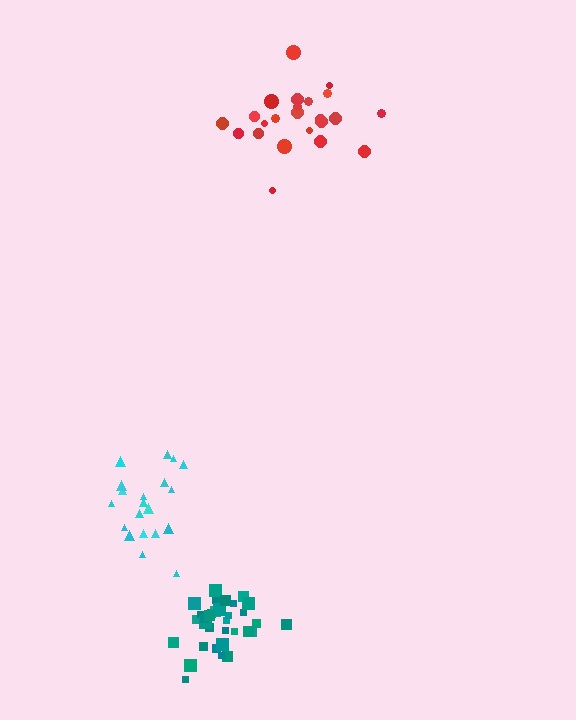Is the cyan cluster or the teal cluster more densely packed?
Teal.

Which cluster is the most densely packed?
Teal.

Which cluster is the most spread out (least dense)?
Red.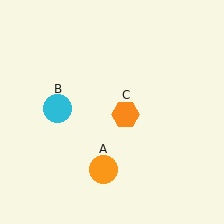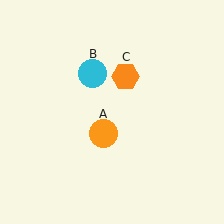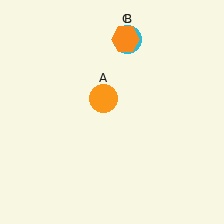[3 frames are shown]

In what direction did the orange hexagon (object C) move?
The orange hexagon (object C) moved up.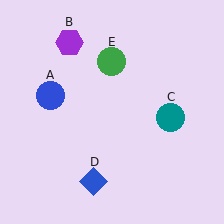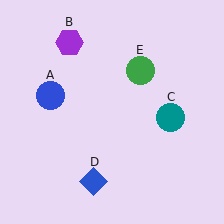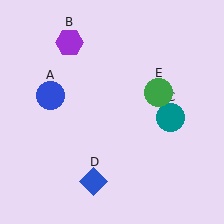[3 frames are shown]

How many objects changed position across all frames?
1 object changed position: green circle (object E).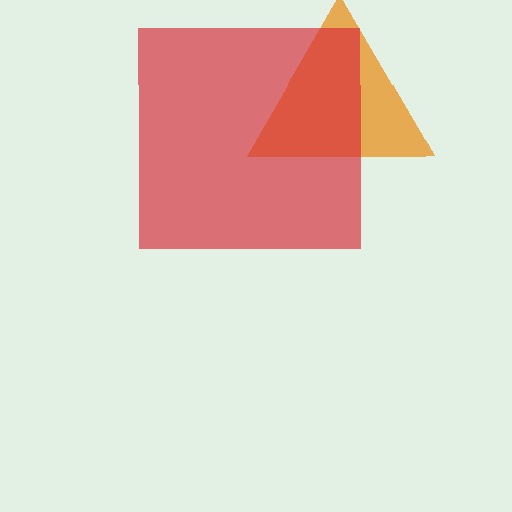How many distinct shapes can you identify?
There are 2 distinct shapes: an orange triangle, a red square.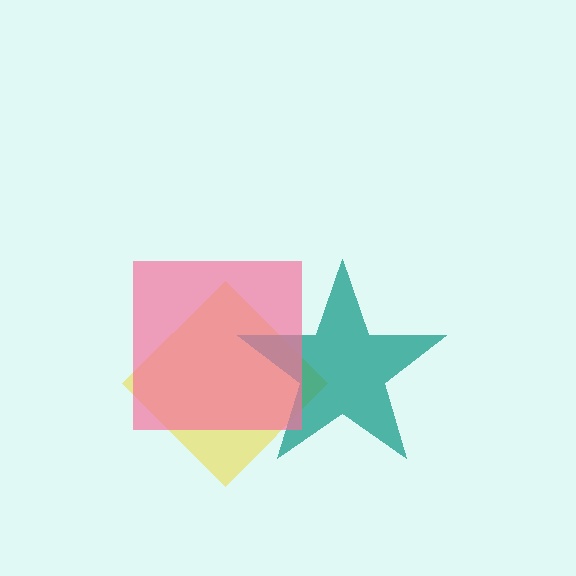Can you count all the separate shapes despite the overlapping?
Yes, there are 3 separate shapes.